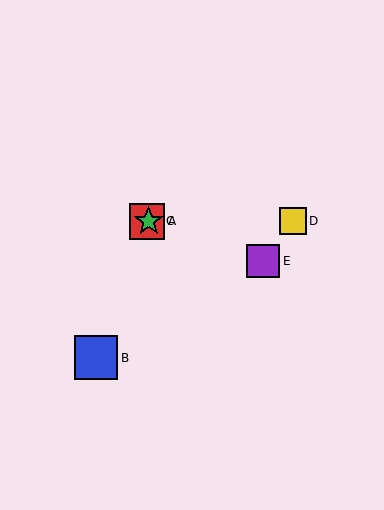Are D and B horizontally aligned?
No, D is at y≈221 and B is at y≈358.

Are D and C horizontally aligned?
Yes, both are at y≈221.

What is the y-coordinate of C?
Object C is at y≈221.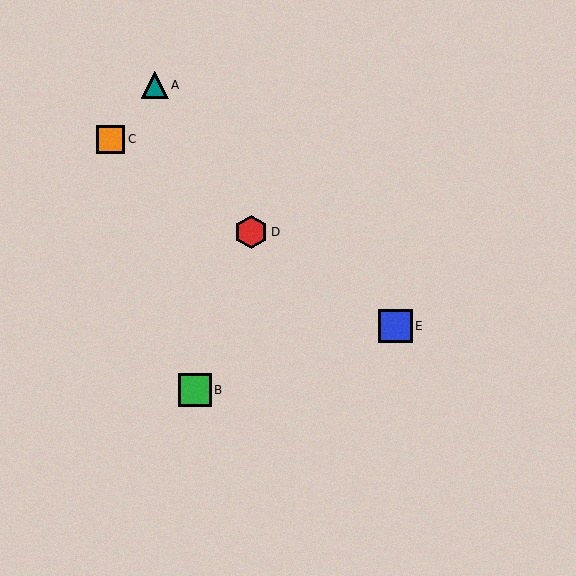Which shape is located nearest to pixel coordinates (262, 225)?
The red hexagon (labeled D) at (251, 232) is nearest to that location.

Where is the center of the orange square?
The center of the orange square is at (111, 139).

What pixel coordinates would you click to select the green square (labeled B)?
Click at (195, 390) to select the green square B.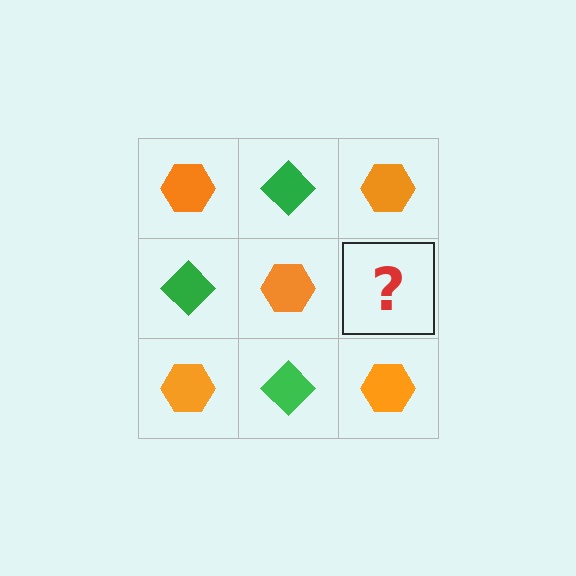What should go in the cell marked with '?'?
The missing cell should contain a green diamond.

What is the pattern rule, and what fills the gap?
The rule is that it alternates orange hexagon and green diamond in a checkerboard pattern. The gap should be filled with a green diamond.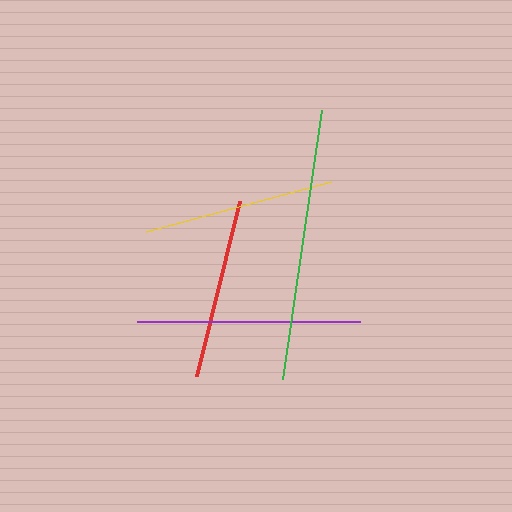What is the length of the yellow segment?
The yellow segment is approximately 192 pixels long.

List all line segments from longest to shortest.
From longest to shortest: green, purple, yellow, red.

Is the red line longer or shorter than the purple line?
The purple line is longer than the red line.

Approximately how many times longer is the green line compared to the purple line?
The green line is approximately 1.2 times the length of the purple line.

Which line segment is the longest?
The green line is the longest at approximately 272 pixels.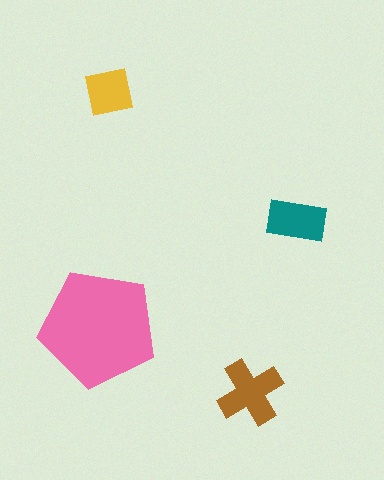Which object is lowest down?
The brown cross is bottommost.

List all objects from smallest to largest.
The yellow square, the teal rectangle, the brown cross, the pink pentagon.